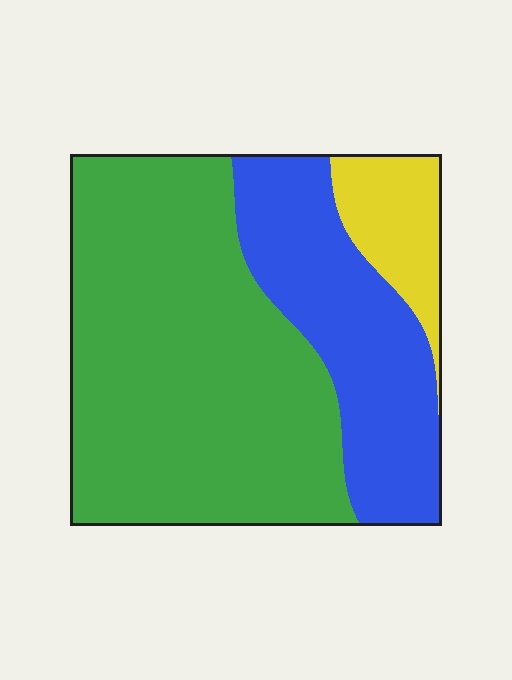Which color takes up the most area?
Green, at roughly 60%.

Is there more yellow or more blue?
Blue.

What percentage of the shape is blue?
Blue takes up between a quarter and a half of the shape.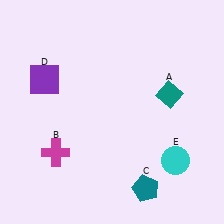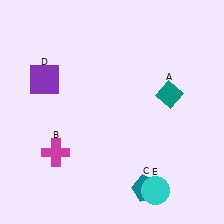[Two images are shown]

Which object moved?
The cyan circle (E) moved down.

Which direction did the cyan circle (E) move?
The cyan circle (E) moved down.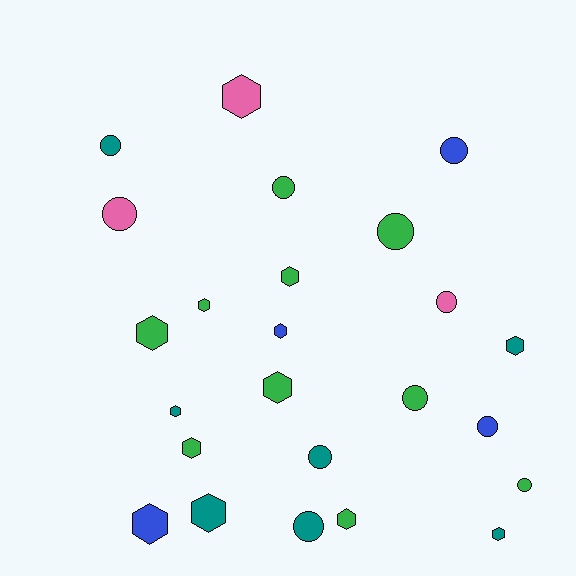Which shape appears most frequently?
Hexagon, with 13 objects.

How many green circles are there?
There are 4 green circles.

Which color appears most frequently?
Green, with 10 objects.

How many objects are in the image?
There are 24 objects.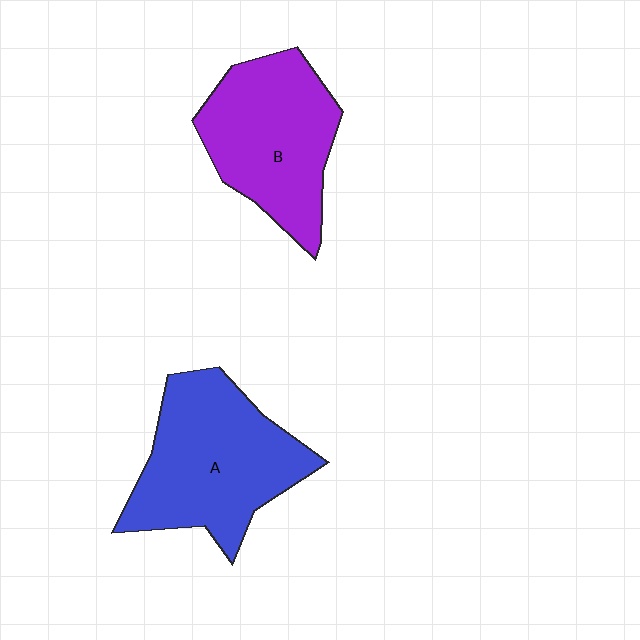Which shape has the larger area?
Shape A (blue).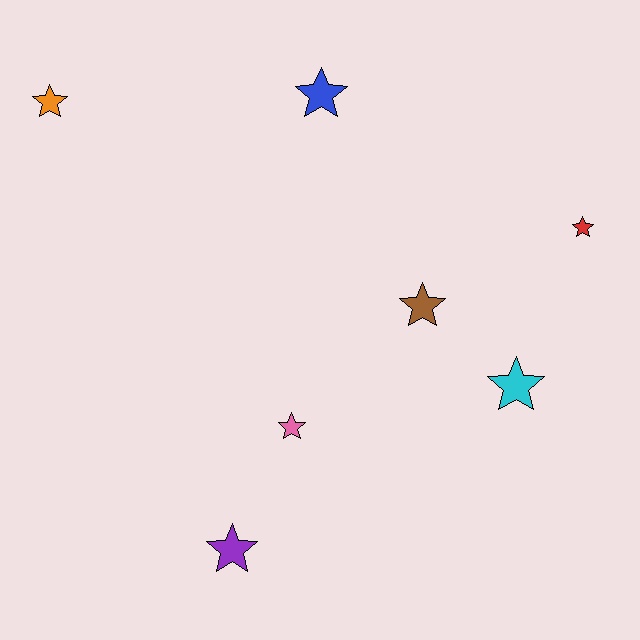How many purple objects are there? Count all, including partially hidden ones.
There is 1 purple object.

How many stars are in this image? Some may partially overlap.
There are 7 stars.